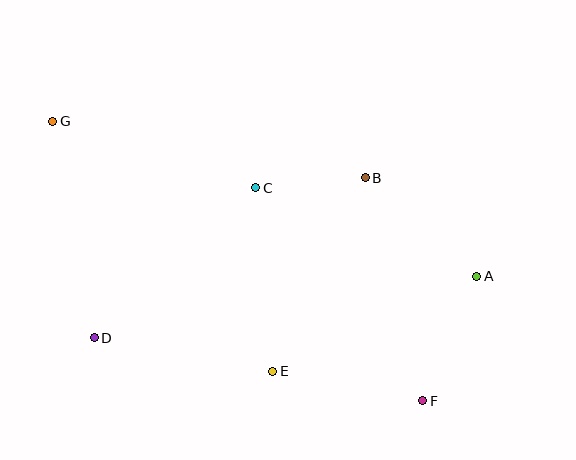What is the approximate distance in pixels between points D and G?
The distance between D and G is approximately 220 pixels.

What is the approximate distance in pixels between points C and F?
The distance between C and F is approximately 271 pixels.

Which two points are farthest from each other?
Points F and G are farthest from each other.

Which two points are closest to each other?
Points B and C are closest to each other.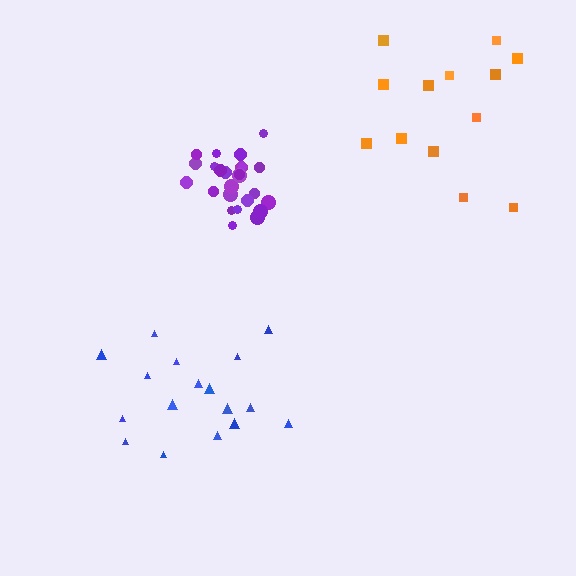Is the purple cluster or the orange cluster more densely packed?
Purple.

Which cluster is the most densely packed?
Purple.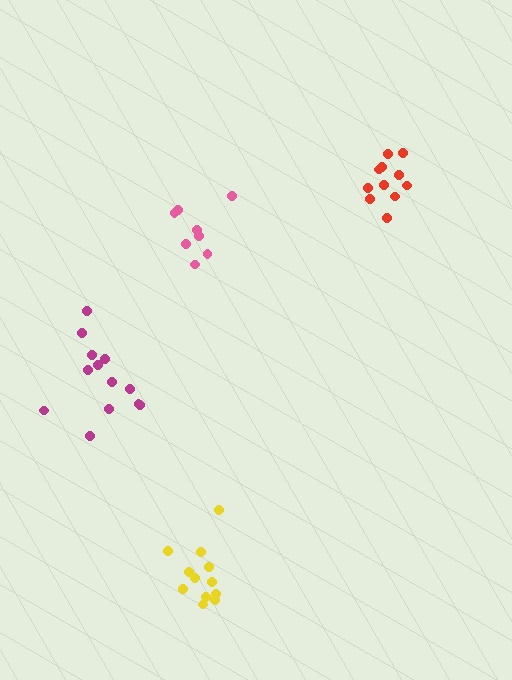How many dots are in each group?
Group 1: 11 dots, Group 2: 12 dots, Group 3: 13 dots, Group 4: 8 dots (44 total).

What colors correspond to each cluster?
The clusters are colored: red, yellow, magenta, pink.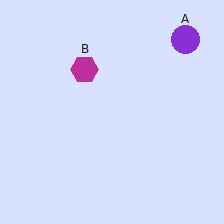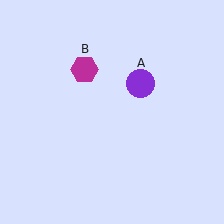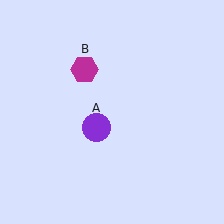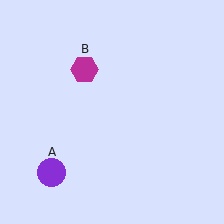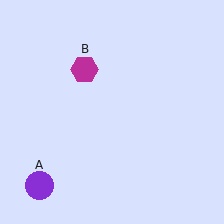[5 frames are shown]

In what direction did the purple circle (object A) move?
The purple circle (object A) moved down and to the left.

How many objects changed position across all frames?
1 object changed position: purple circle (object A).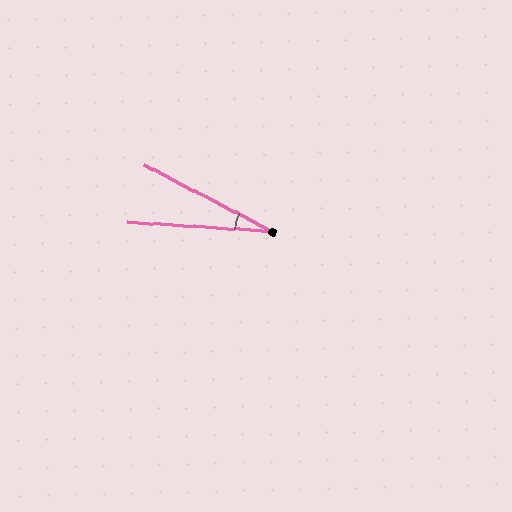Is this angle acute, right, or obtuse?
It is acute.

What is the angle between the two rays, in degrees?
Approximately 24 degrees.